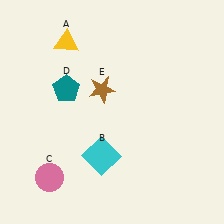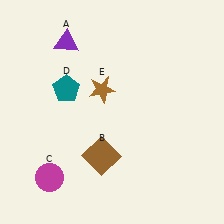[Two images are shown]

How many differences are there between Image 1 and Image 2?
There are 3 differences between the two images.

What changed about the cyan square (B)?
In Image 1, B is cyan. In Image 2, it changed to brown.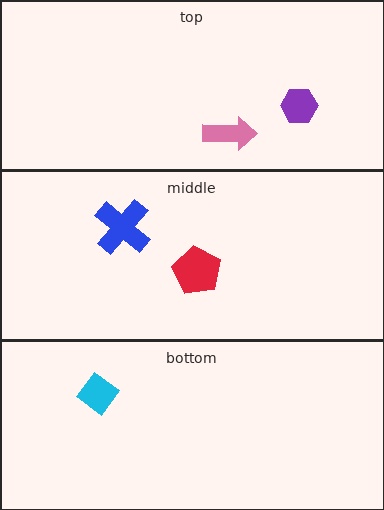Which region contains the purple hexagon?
The top region.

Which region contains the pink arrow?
The top region.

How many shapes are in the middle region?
2.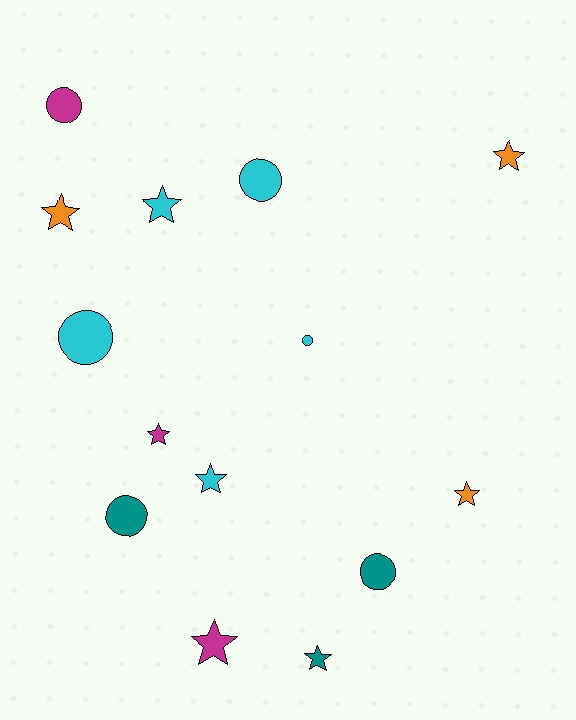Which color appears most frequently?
Cyan, with 5 objects.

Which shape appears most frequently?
Star, with 8 objects.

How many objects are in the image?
There are 14 objects.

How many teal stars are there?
There is 1 teal star.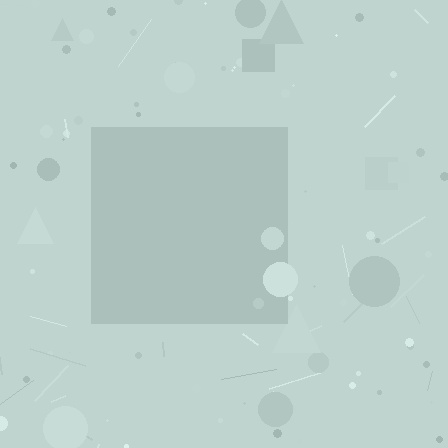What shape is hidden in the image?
A square is hidden in the image.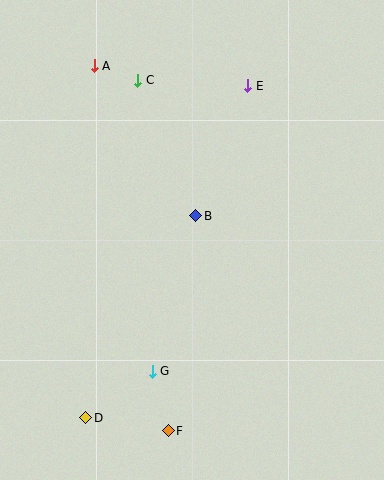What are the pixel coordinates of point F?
Point F is at (168, 431).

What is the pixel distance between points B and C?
The distance between B and C is 148 pixels.